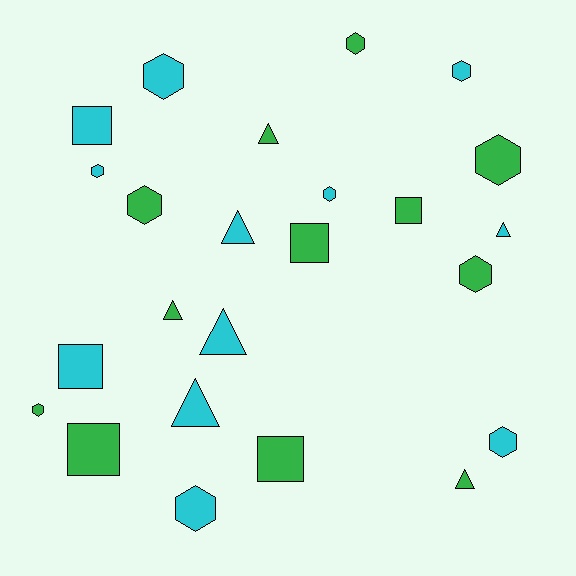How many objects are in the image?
There are 24 objects.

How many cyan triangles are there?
There are 4 cyan triangles.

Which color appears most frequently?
Cyan, with 12 objects.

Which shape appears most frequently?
Hexagon, with 11 objects.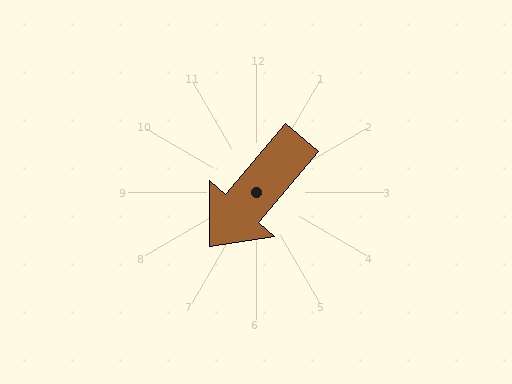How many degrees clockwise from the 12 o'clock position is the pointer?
Approximately 220 degrees.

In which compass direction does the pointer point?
Southwest.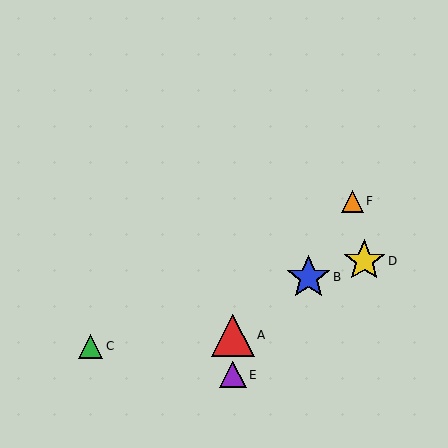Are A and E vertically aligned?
Yes, both are at x≈233.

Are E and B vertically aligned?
No, E is at x≈233 and B is at x≈309.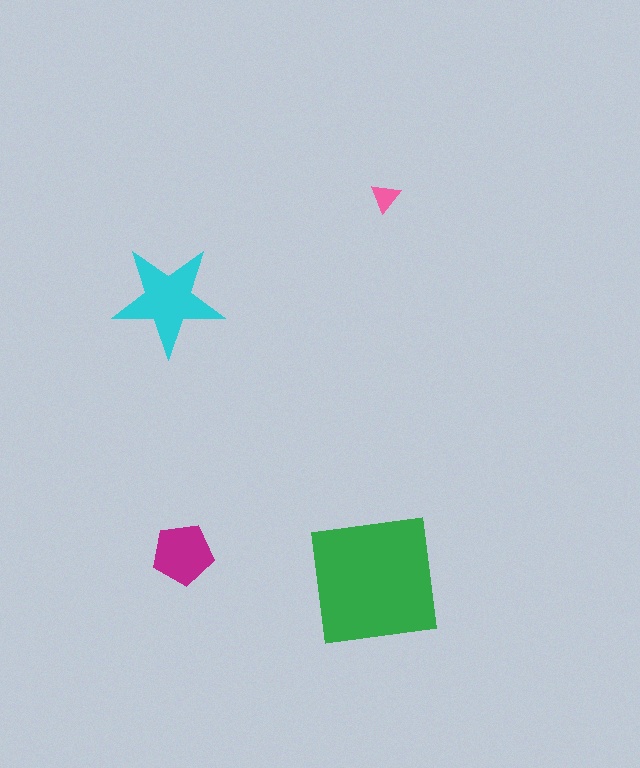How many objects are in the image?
There are 4 objects in the image.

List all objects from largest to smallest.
The green square, the cyan star, the magenta pentagon, the pink triangle.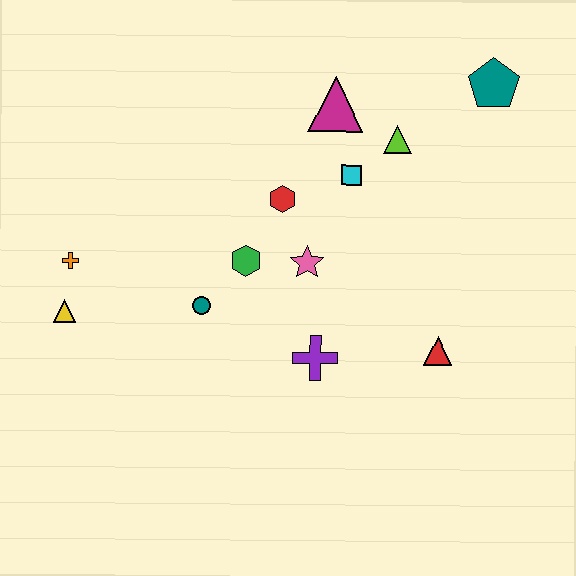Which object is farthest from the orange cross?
The teal pentagon is farthest from the orange cross.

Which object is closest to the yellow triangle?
The orange cross is closest to the yellow triangle.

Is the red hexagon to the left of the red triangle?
Yes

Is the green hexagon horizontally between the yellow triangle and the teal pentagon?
Yes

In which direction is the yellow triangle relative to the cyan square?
The yellow triangle is to the left of the cyan square.